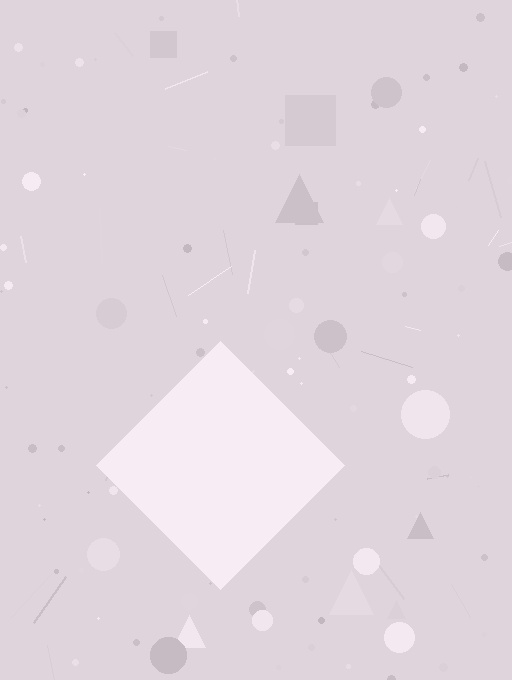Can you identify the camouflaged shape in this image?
The camouflaged shape is a diamond.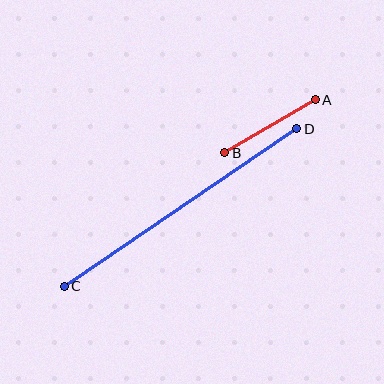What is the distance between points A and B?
The distance is approximately 105 pixels.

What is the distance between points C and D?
The distance is approximately 281 pixels.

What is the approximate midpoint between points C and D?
The midpoint is at approximately (180, 208) pixels.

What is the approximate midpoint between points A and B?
The midpoint is at approximately (270, 126) pixels.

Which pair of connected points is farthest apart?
Points C and D are farthest apart.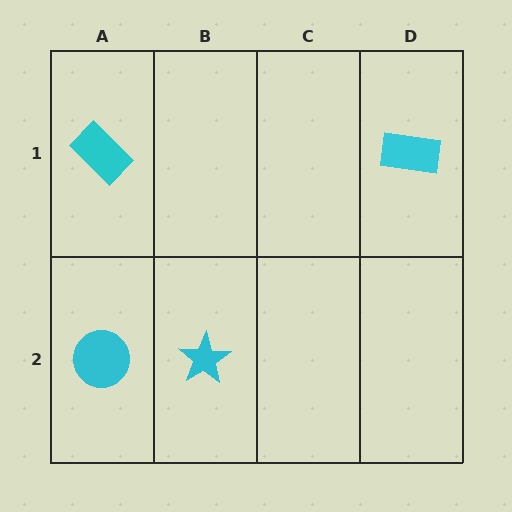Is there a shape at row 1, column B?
No, that cell is empty.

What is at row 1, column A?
A cyan rectangle.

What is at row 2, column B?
A cyan star.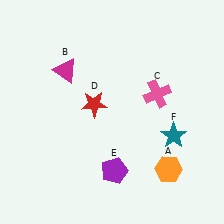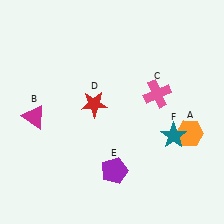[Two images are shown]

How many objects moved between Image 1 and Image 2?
2 objects moved between the two images.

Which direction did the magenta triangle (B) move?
The magenta triangle (B) moved down.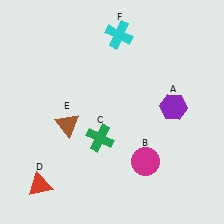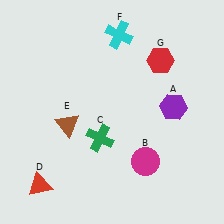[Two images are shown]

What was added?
A red hexagon (G) was added in Image 2.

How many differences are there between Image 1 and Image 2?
There is 1 difference between the two images.